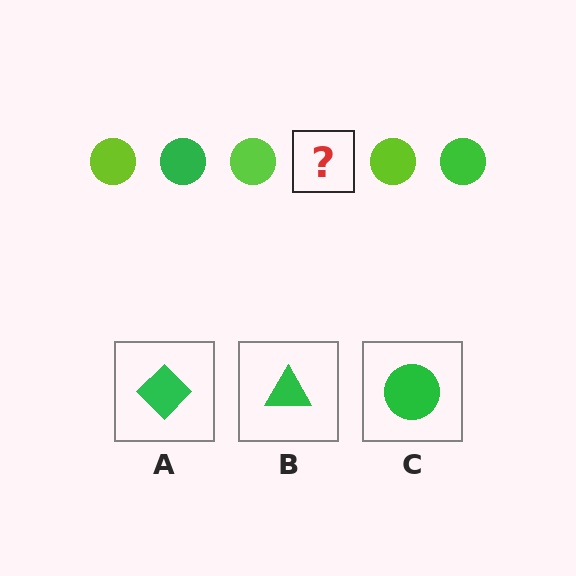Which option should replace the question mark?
Option C.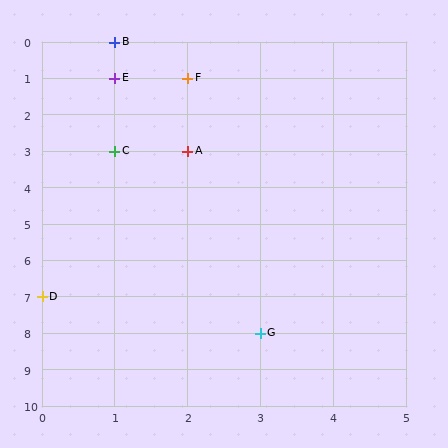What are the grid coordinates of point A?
Point A is at grid coordinates (2, 3).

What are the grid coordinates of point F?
Point F is at grid coordinates (2, 1).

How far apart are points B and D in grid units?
Points B and D are 1 column and 7 rows apart (about 7.1 grid units diagonally).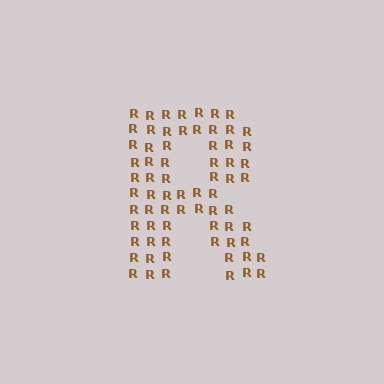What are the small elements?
The small elements are letter R's.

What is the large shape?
The large shape is the letter R.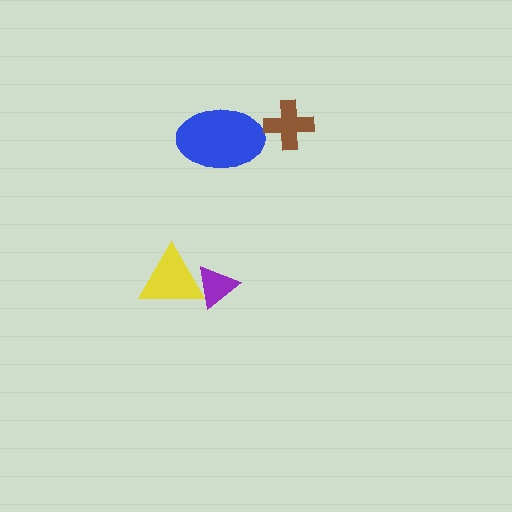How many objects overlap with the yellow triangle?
1 object overlaps with the yellow triangle.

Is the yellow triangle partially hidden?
No, no other shape covers it.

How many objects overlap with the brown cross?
0 objects overlap with the brown cross.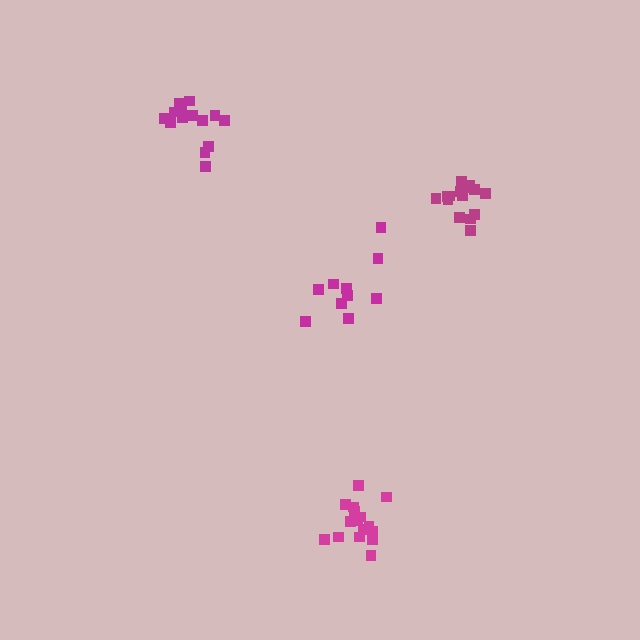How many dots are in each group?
Group 1: 14 dots, Group 2: 16 dots, Group 3: 10 dots, Group 4: 15 dots (55 total).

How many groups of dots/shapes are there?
There are 4 groups.